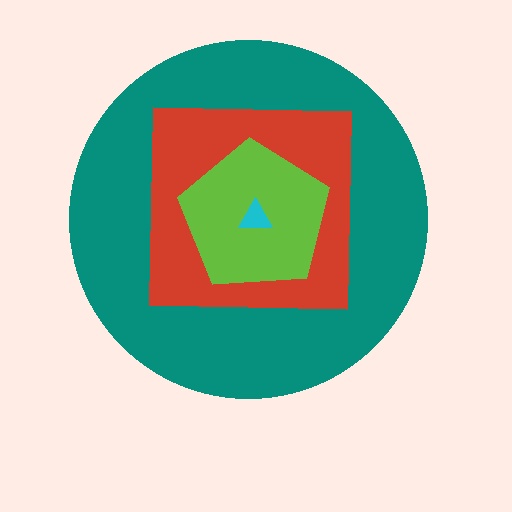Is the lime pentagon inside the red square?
Yes.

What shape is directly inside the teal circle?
The red square.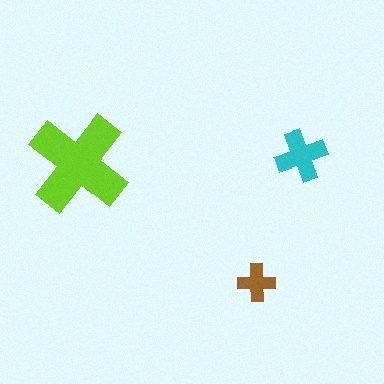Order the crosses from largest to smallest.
the lime one, the cyan one, the brown one.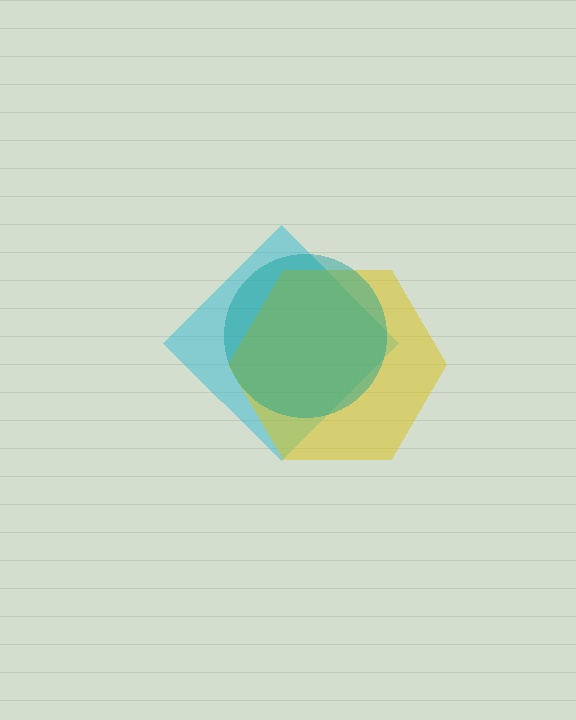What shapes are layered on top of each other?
The layered shapes are: a cyan diamond, a yellow hexagon, a teal circle.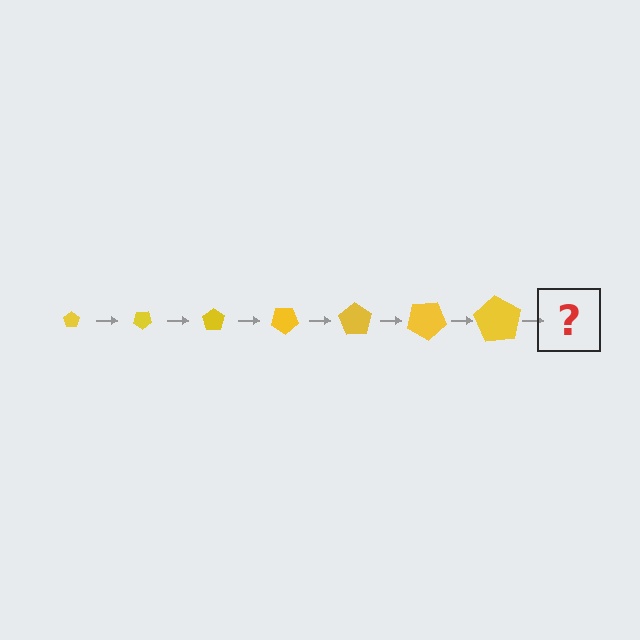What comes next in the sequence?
The next element should be a pentagon, larger than the previous one and rotated 245 degrees from the start.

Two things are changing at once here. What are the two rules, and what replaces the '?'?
The two rules are that the pentagon grows larger each step and it rotates 35 degrees each step. The '?' should be a pentagon, larger than the previous one and rotated 245 degrees from the start.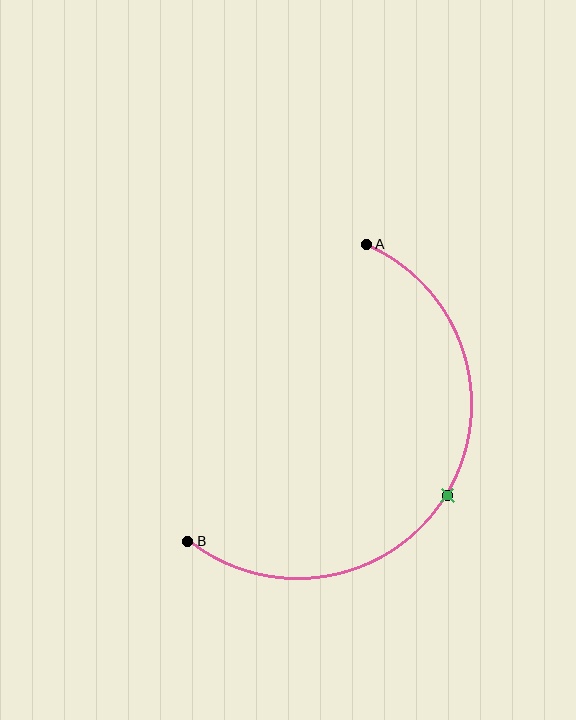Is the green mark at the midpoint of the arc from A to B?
Yes. The green mark lies on the arc at equal arc-length from both A and B — it is the arc midpoint.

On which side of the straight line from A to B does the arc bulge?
The arc bulges to the right of the straight line connecting A and B.